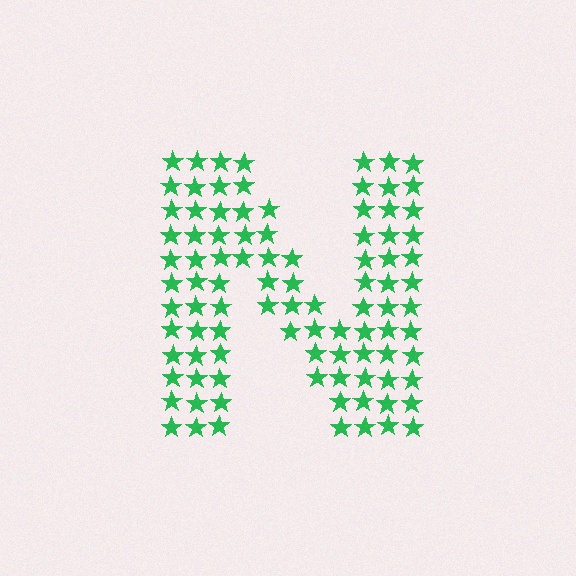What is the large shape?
The large shape is the letter N.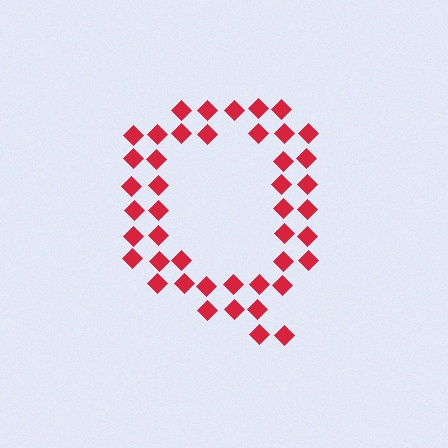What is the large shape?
The large shape is the letter Q.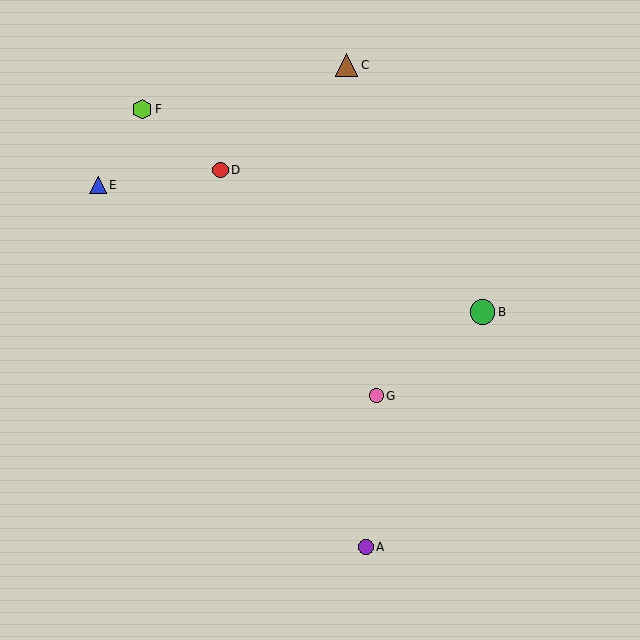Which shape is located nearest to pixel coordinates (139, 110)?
The lime hexagon (labeled F) at (142, 109) is nearest to that location.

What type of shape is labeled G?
Shape G is a pink circle.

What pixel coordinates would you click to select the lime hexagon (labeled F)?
Click at (142, 109) to select the lime hexagon F.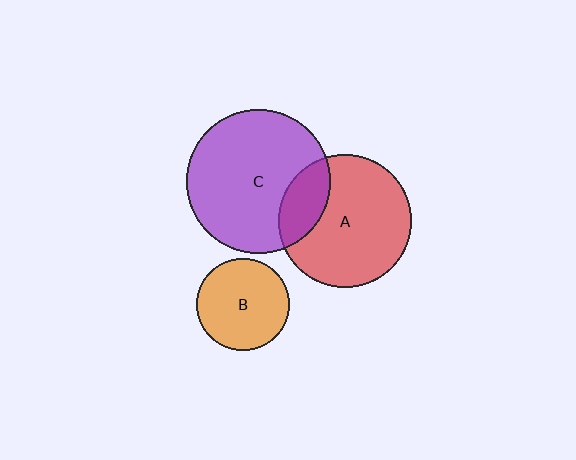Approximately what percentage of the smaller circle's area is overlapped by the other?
Approximately 20%.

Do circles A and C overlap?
Yes.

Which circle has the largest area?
Circle C (purple).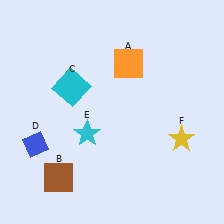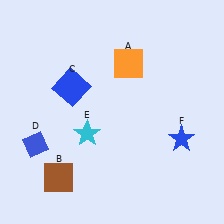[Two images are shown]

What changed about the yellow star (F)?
In Image 1, F is yellow. In Image 2, it changed to blue.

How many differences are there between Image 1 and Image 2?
There are 2 differences between the two images.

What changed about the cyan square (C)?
In Image 1, C is cyan. In Image 2, it changed to blue.